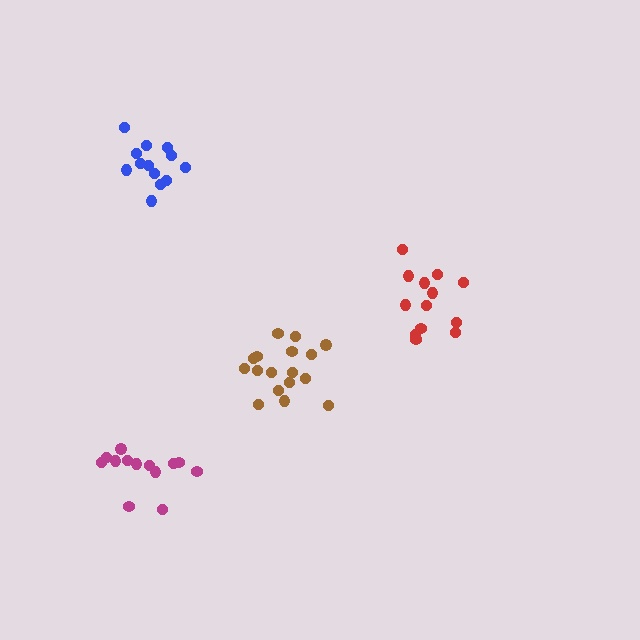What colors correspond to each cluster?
The clusters are colored: red, magenta, blue, brown.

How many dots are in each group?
Group 1: 13 dots, Group 2: 13 dots, Group 3: 13 dots, Group 4: 17 dots (56 total).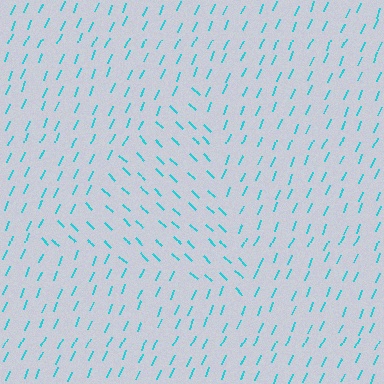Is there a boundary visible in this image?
Yes, there is a texture boundary formed by a change in line orientation.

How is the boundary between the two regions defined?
The boundary is defined purely by a change in line orientation (approximately 69 degrees difference). All lines are the same color and thickness.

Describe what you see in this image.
The image is filled with small cyan line segments. A triangle region in the image has lines oriented differently from the surrounding lines, creating a visible texture boundary.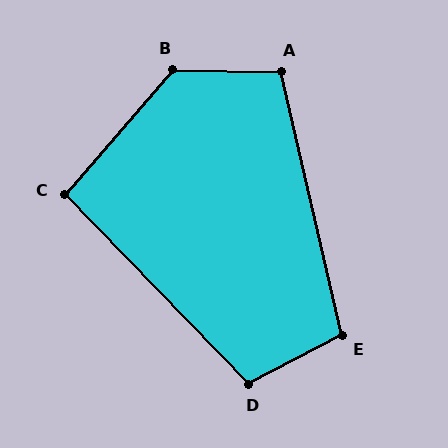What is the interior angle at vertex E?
Approximately 105 degrees (obtuse).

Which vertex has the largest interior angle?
B, at approximately 130 degrees.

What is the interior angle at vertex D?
Approximately 106 degrees (obtuse).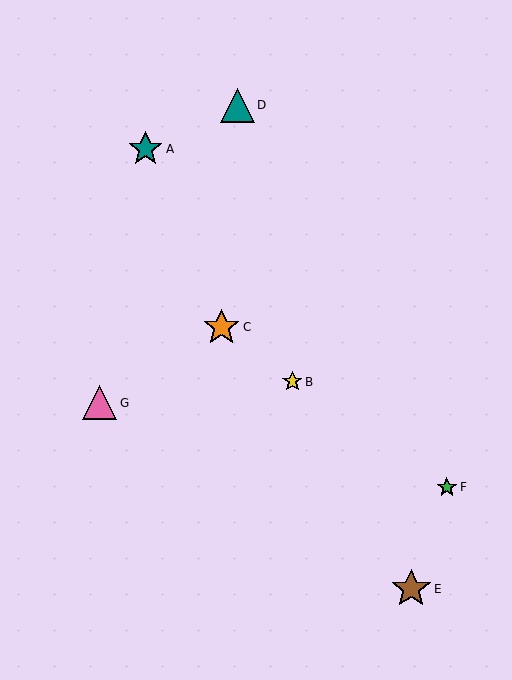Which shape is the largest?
The brown star (labeled E) is the largest.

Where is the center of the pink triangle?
The center of the pink triangle is at (100, 403).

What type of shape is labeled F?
Shape F is a green star.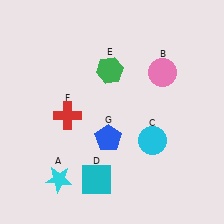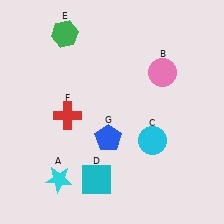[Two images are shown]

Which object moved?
The green hexagon (E) moved left.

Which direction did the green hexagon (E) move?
The green hexagon (E) moved left.